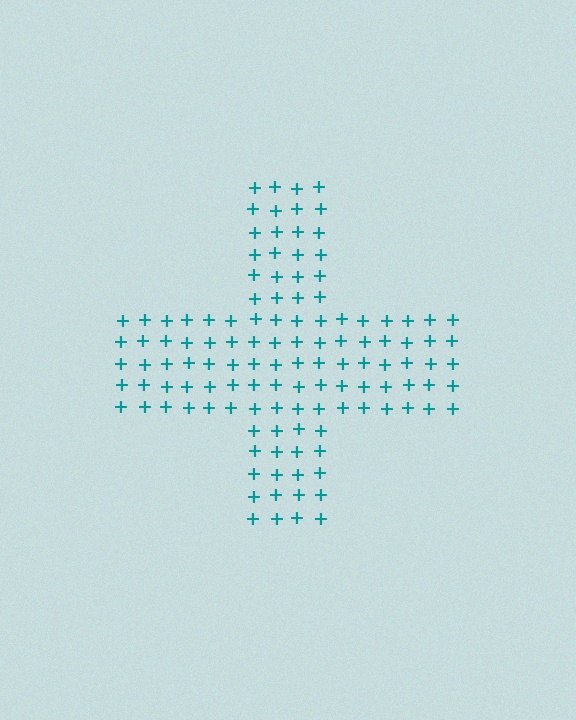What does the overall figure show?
The overall figure shows a cross.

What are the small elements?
The small elements are plus signs.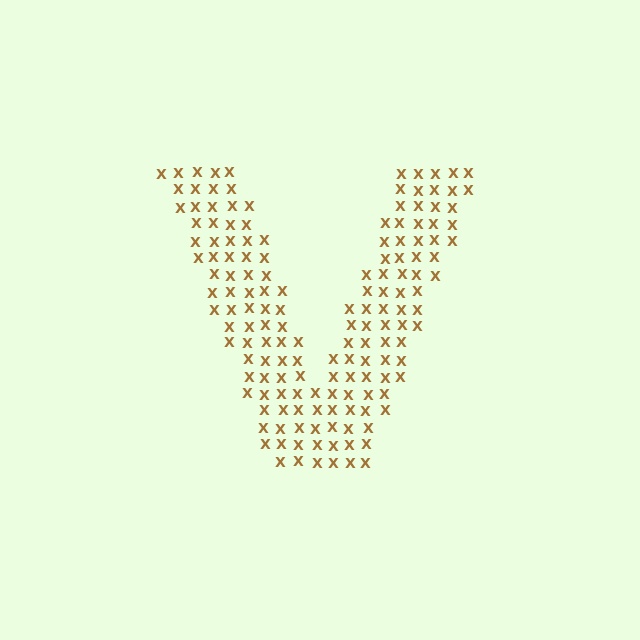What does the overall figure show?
The overall figure shows the letter V.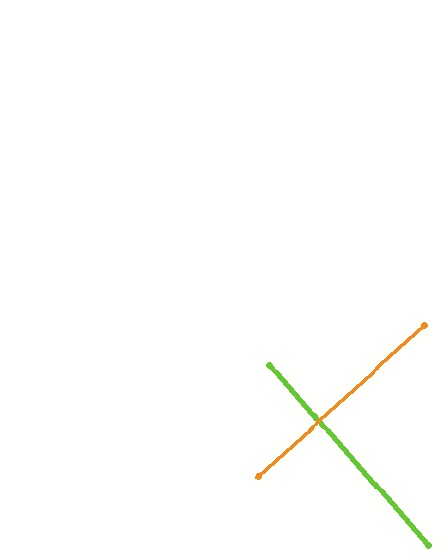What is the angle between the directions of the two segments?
Approximately 89 degrees.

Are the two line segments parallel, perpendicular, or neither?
Perpendicular — they meet at approximately 89°.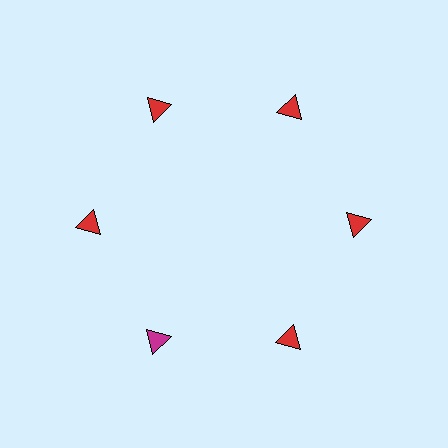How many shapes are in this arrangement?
There are 6 shapes arranged in a ring pattern.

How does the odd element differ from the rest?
It has a different color: magenta instead of red.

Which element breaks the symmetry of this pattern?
The magenta triangle at roughly the 7 o'clock position breaks the symmetry. All other shapes are red triangles.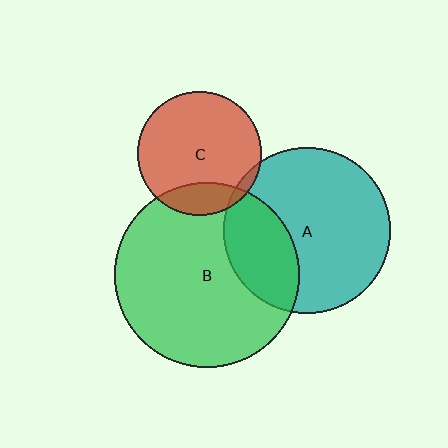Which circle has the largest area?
Circle B (green).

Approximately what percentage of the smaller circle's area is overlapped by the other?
Approximately 30%.